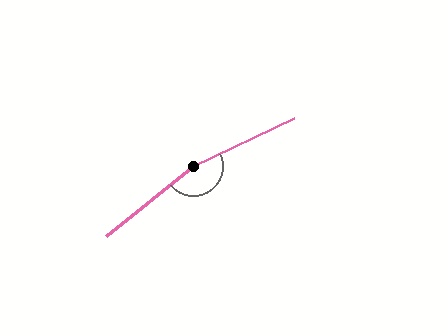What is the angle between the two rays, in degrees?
Approximately 166 degrees.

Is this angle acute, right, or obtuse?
It is obtuse.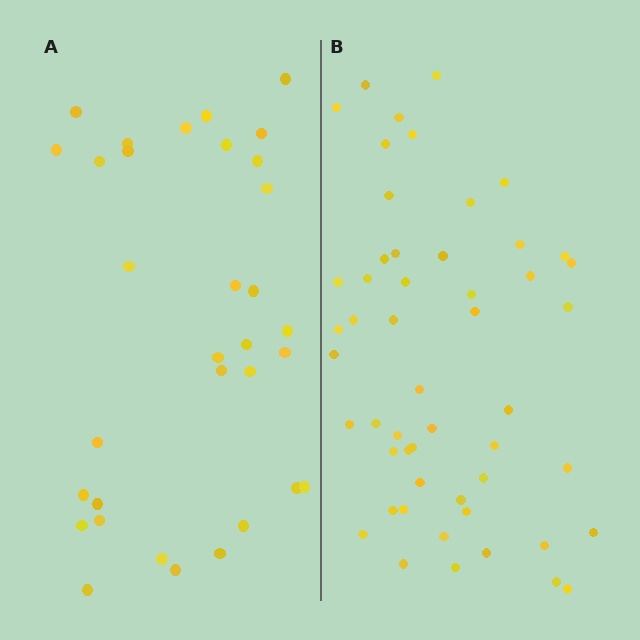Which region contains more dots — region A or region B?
Region B (the right region) has more dots.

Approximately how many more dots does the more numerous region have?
Region B has approximately 20 more dots than region A.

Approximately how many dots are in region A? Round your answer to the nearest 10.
About 30 dots. (The exact count is 33, which rounds to 30.)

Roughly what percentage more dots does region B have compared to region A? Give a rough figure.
About 60% more.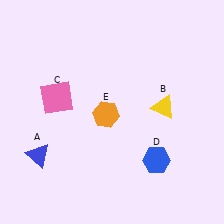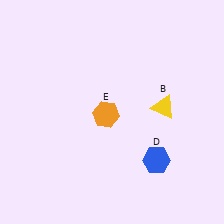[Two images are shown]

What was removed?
The pink square (C), the blue triangle (A) were removed in Image 2.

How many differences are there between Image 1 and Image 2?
There are 2 differences between the two images.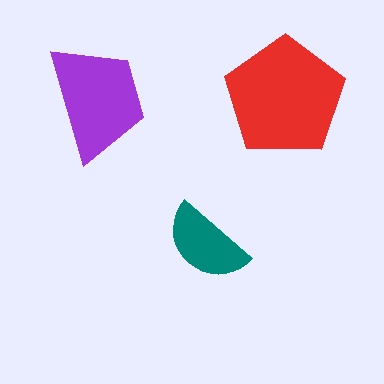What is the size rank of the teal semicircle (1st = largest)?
3rd.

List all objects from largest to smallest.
The red pentagon, the purple trapezoid, the teal semicircle.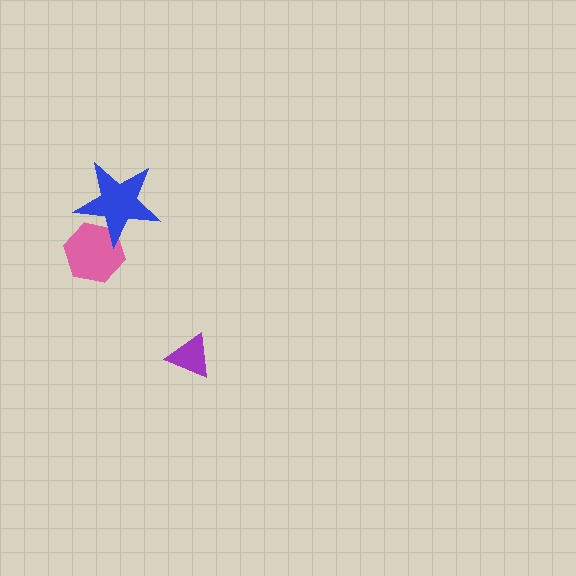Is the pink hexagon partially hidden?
Yes, it is partially covered by another shape.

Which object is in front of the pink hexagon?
The blue star is in front of the pink hexagon.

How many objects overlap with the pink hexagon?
1 object overlaps with the pink hexagon.